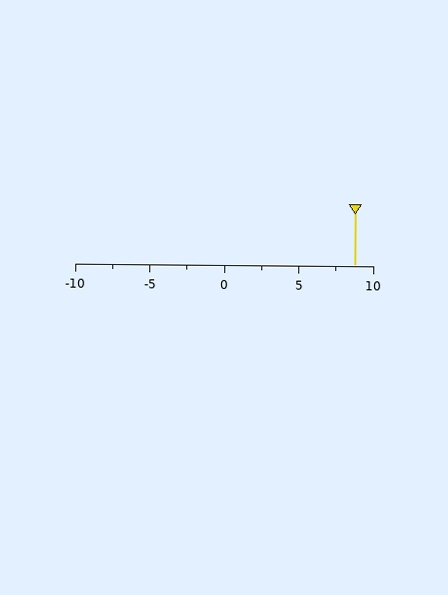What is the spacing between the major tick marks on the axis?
The major ticks are spaced 5 apart.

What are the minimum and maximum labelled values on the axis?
The axis runs from -10 to 10.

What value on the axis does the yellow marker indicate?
The marker indicates approximately 8.8.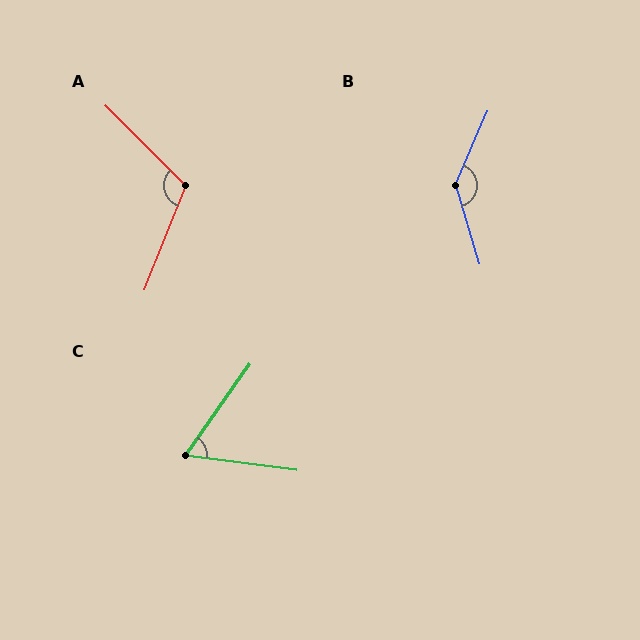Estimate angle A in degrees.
Approximately 113 degrees.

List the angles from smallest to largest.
C (62°), A (113°), B (140°).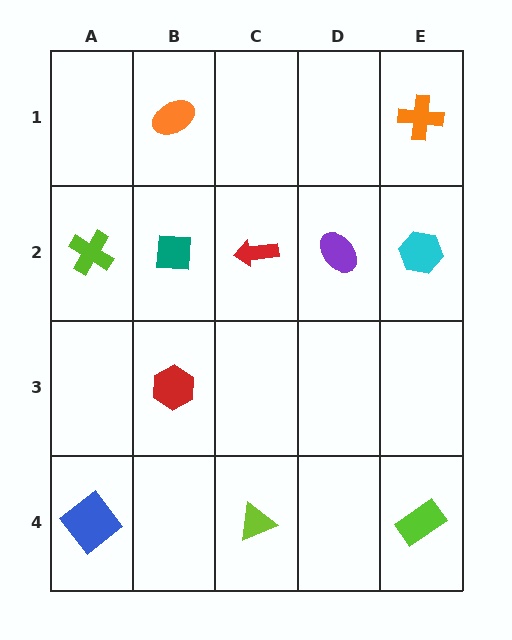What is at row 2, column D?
A purple ellipse.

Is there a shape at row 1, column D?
No, that cell is empty.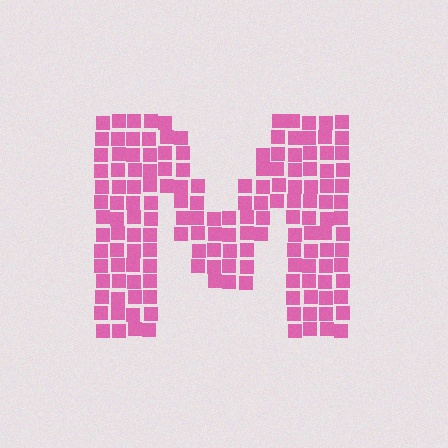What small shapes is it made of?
It is made of small squares.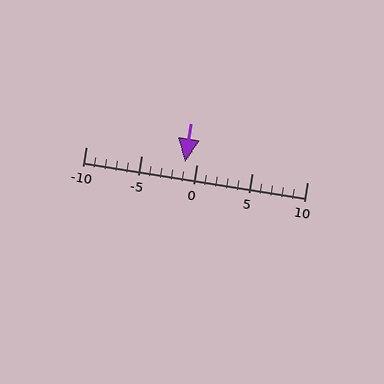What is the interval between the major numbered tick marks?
The major tick marks are spaced 5 units apart.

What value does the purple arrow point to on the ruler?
The purple arrow points to approximately -1.